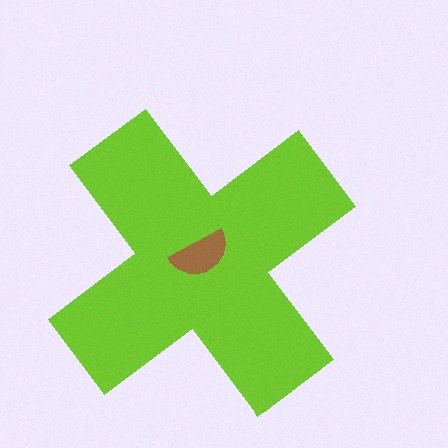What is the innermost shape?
The brown semicircle.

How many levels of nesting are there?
2.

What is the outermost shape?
The lime cross.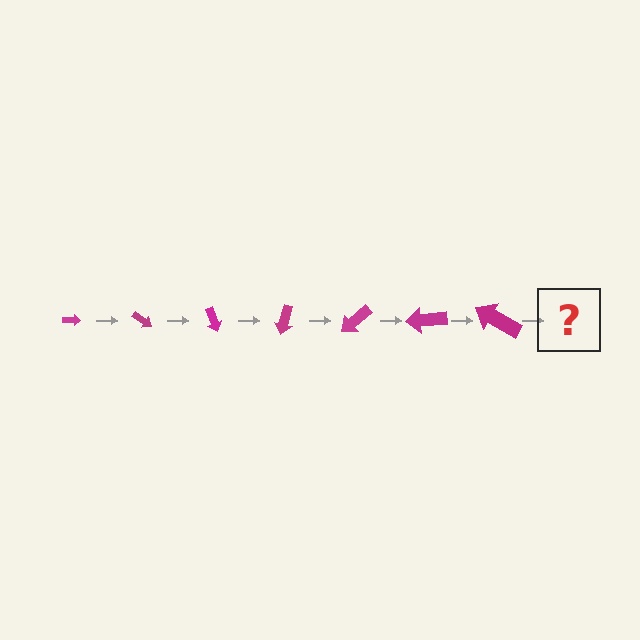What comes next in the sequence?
The next element should be an arrow, larger than the previous one and rotated 245 degrees from the start.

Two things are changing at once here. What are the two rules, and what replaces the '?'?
The two rules are that the arrow grows larger each step and it rotates 35 degrees each step. The '?' should be an arrow, larger than the previous one and rotated 245 degrees from the start.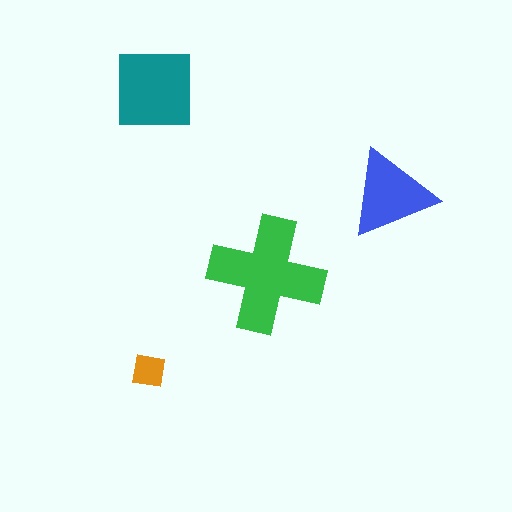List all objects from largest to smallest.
The green cross, the teal square, the blue triangle, the orange square.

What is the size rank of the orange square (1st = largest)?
4th.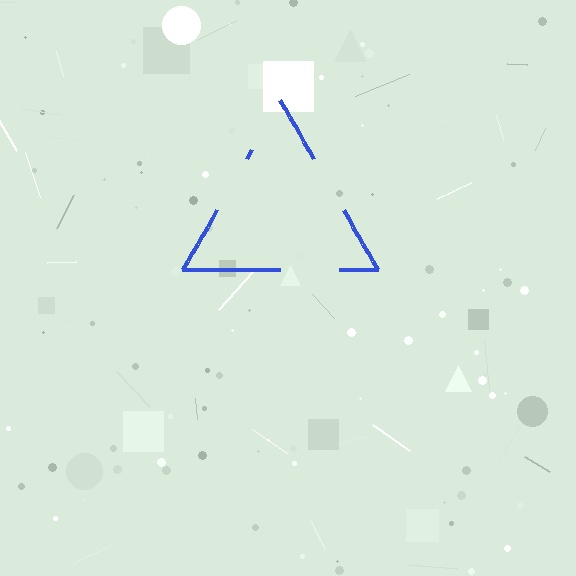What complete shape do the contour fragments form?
The contour fragments form a triangle.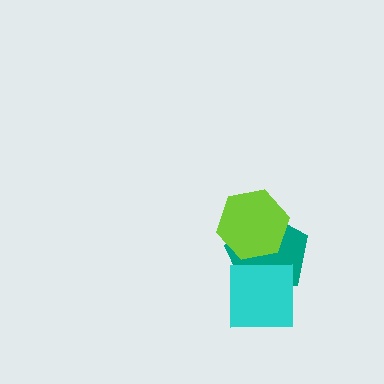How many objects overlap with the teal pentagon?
2 objects overlap with the teal pentagon.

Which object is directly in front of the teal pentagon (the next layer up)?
The lime hexagon is directly in front of the teal pentagon.